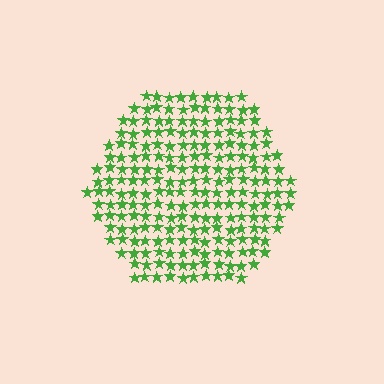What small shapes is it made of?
It is made of small stars.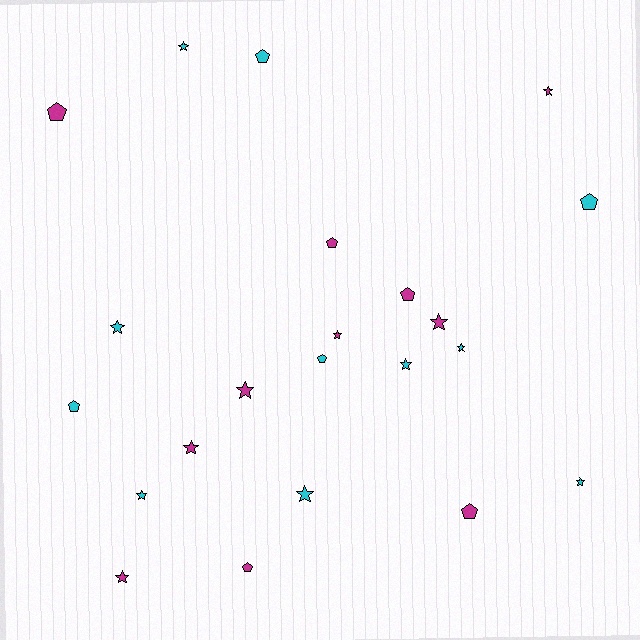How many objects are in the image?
There are 22 objects.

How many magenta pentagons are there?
There are 5 magenta pentagons.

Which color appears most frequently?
Cyan, with 11 objects.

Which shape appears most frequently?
Star, with 13 objects.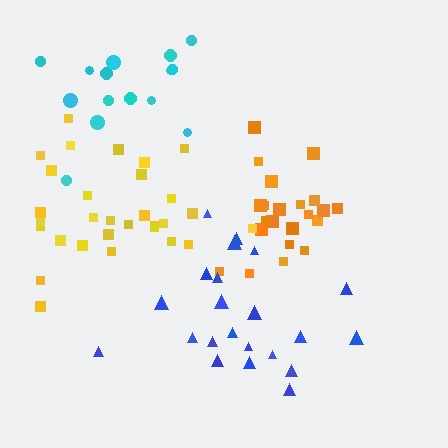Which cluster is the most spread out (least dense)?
Cyan.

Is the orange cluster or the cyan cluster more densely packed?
Orange.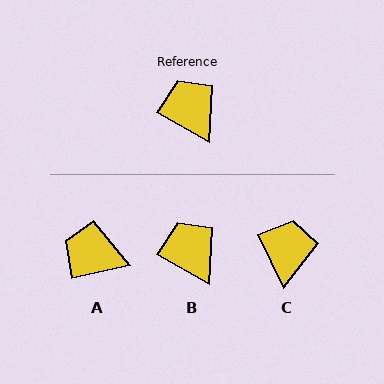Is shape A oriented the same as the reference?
No, it is off by about 42 degrees.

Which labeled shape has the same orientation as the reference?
B.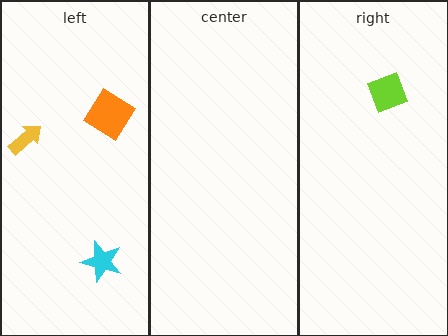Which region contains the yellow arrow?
The left region.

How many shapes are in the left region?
3.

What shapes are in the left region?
The cyan star, the orange diamond, the yellow arrow.